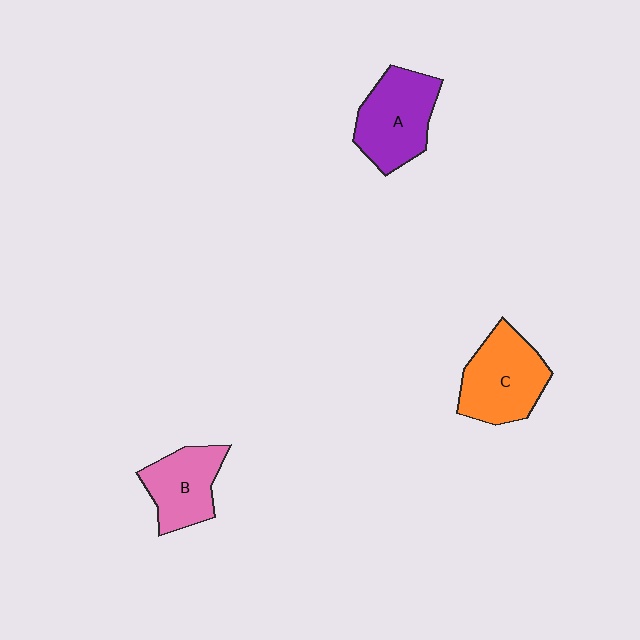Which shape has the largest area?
Shape C (orange).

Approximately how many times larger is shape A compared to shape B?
Approximately 1.2 times.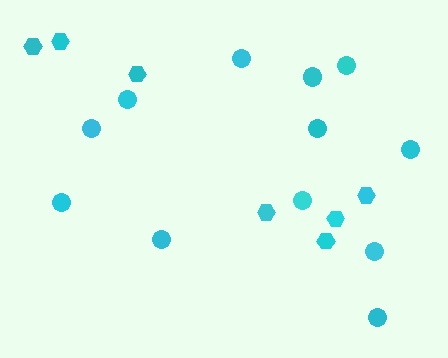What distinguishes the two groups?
There are 2 groups: one group of circles (12) and one group of hexagons (7).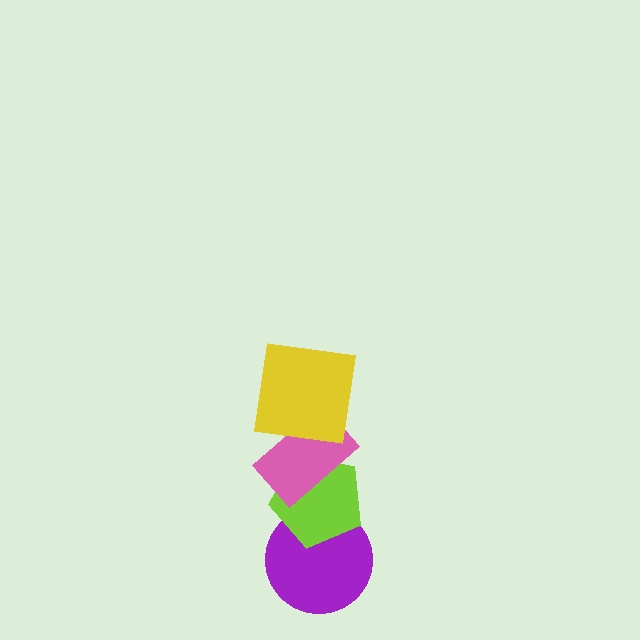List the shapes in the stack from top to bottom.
From top to bottom: the yellow square, the pink rectangle, the lime pentagon, the purple circle.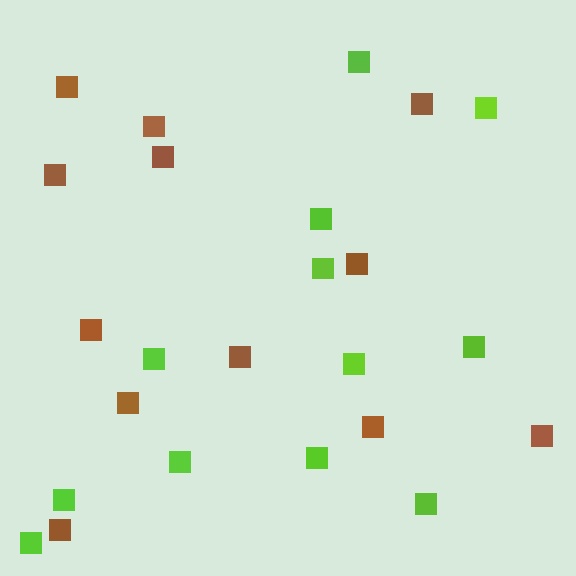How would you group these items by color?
There are 2 groups: one group of brown squares (12) and one group of lime squares (12).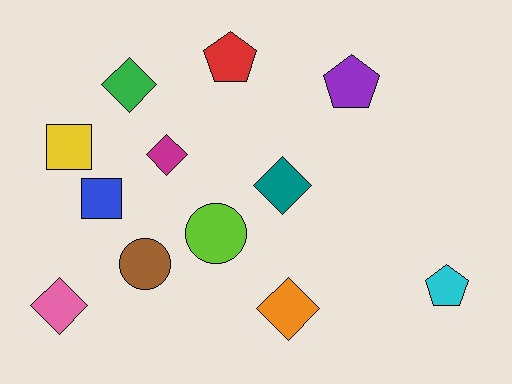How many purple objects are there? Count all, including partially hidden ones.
There is 1 purple object.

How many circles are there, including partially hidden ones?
There are 2 circles.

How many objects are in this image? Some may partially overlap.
There are 12 objects.